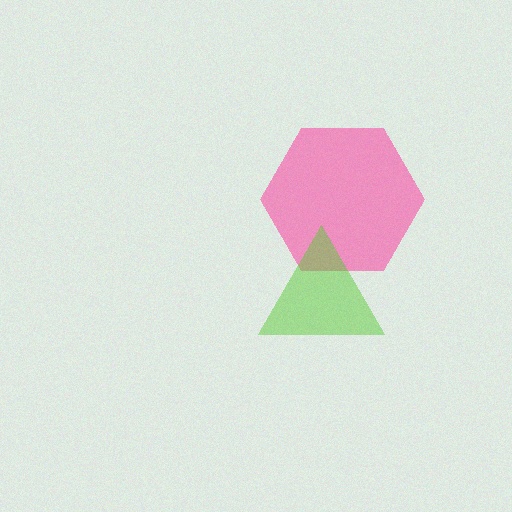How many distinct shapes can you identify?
There are 2 distinct shapes: a pink hexagon, a lime triangle.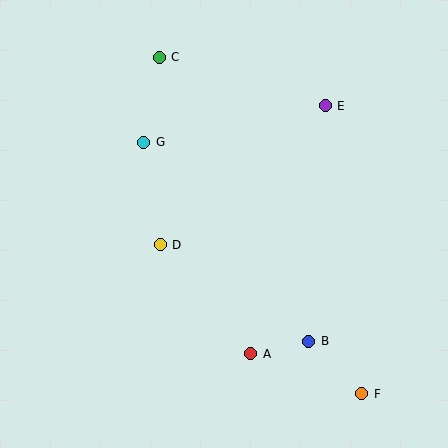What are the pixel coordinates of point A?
Point A is at (251, 354).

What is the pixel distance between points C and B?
The distance between C and B is 321 pixels.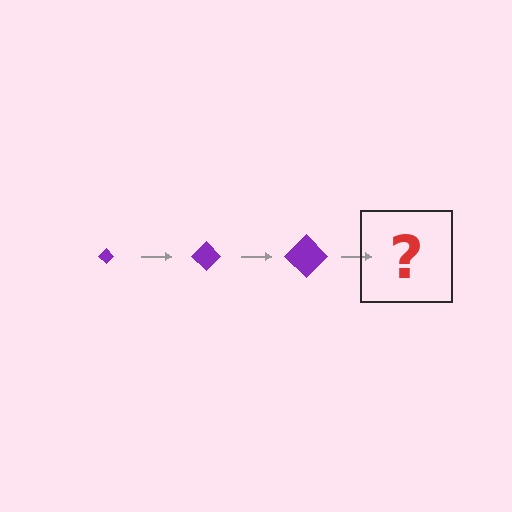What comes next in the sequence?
The next element should be a purple diamond, larger than the previous one.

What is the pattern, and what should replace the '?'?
The pattern is that the diamond gets progressively larger each step. The '?' should be a purple diamond, larger than the previous one.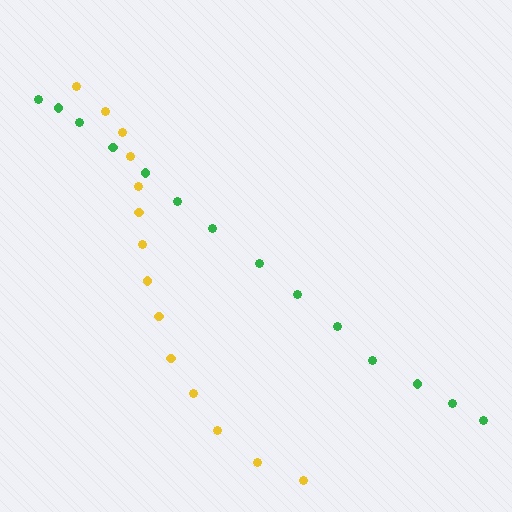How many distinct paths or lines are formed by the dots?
There are 2 distinct paths.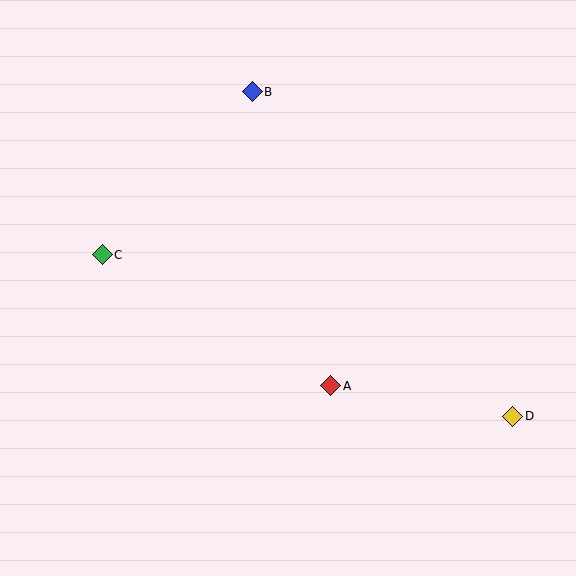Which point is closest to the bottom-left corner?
Point C is closest to the bottom-left corner.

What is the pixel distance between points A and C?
The distance between A and C is 263 pixels.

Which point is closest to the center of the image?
Point A at (331, 386) is closest to the center.